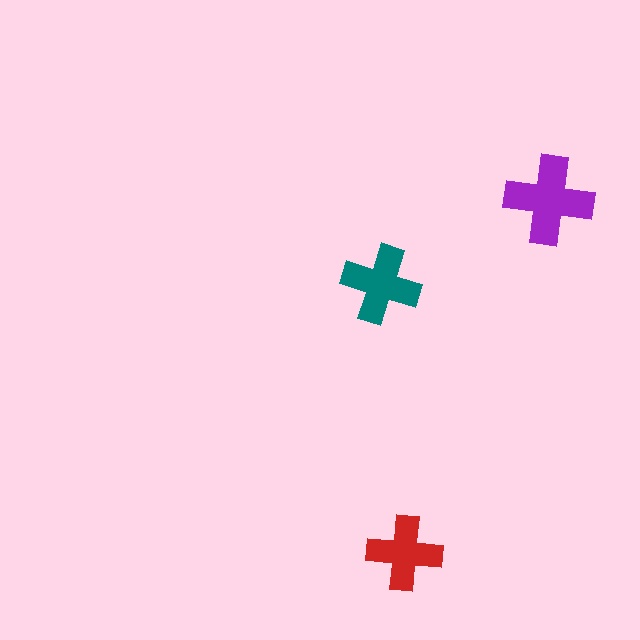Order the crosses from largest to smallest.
the purple one, the teal one, the red one.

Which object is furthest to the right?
The purple cross is rightmost.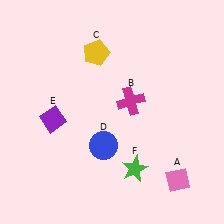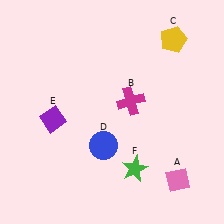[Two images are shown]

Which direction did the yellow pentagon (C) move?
The yellow pentagon (C) moved right.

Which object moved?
The yellow pentagon (C) moved right.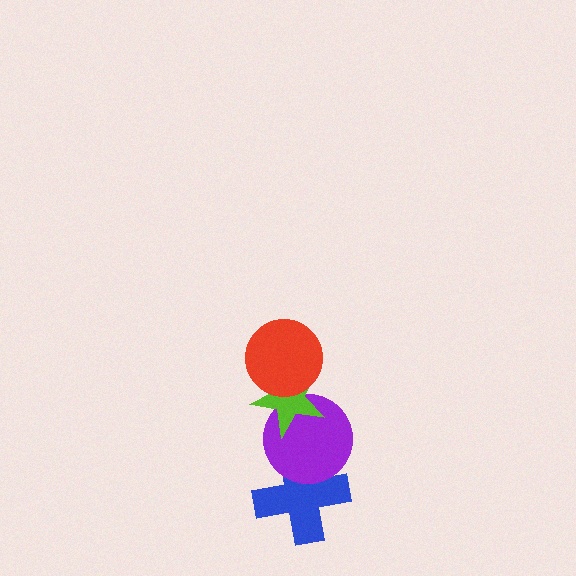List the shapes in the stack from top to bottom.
From top to bottom: the red circle, the lime star, the purple circle, the blue cross.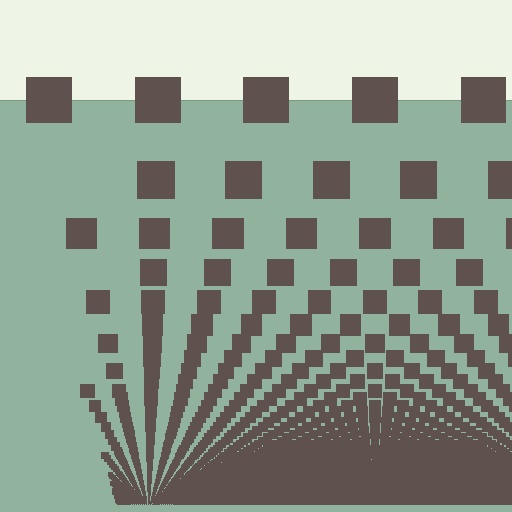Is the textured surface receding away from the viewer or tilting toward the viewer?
The surface appears to tilt toward the viewer. Texture elements get larger and sparser toward the top.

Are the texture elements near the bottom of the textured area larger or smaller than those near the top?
Smaller. The gradient is inverted — elements near the bottom are smaller and denser.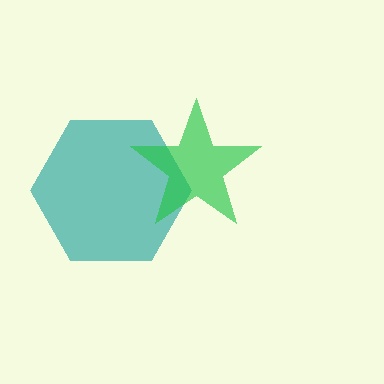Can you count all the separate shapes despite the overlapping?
Yes, there are 2 separate shapes.